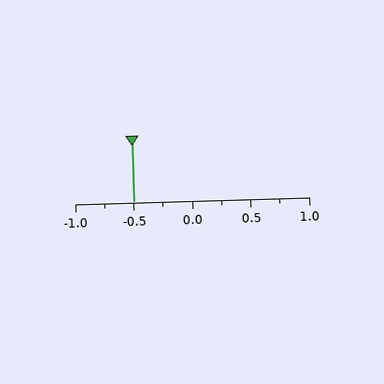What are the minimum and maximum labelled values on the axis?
The axis runs from -1.0 to 1.0.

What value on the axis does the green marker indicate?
The marker indicates approximately -0.5.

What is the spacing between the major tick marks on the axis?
The major ticks are spaced 0.5 apart.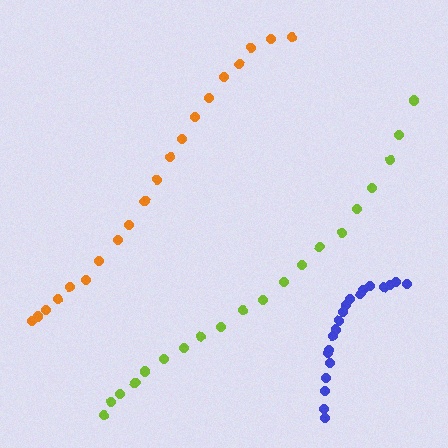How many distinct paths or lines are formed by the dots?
There are 3 distinct paths.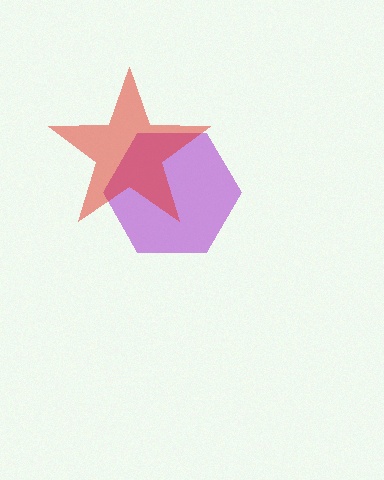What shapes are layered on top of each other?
The layered shapes are: a purple hexagon, a red star.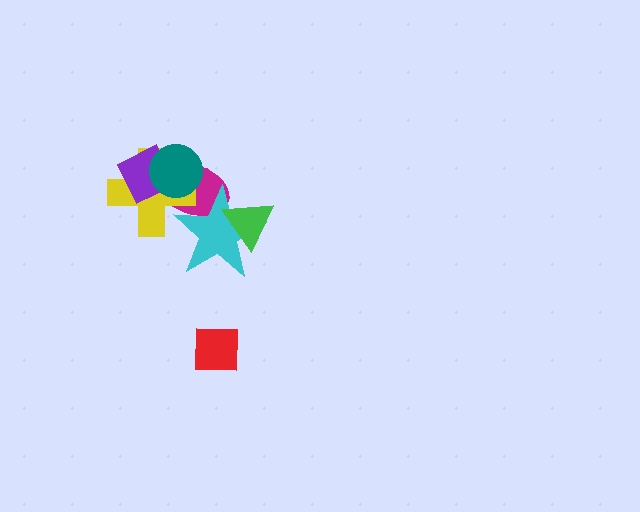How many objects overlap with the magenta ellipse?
4 objects overlap with the magenta ellipse.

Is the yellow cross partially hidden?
Yes, it is partially covered by another shape.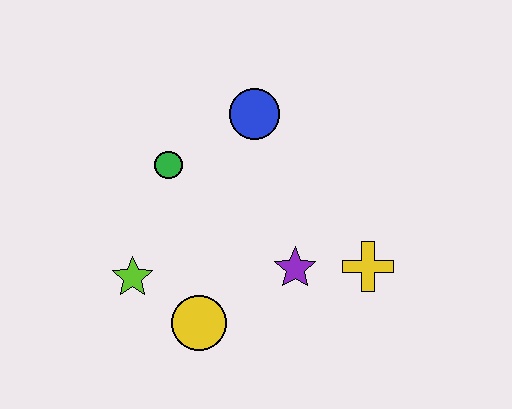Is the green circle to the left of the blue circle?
Yes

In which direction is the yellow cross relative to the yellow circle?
The yellow cross is to the right of the yellow circle.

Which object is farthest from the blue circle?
The yellow circle is farthest from the blue circle.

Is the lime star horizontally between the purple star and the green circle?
No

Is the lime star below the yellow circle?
No